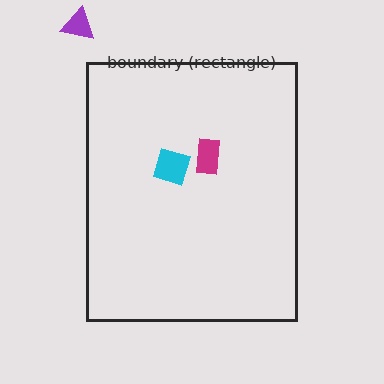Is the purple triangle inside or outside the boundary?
Outside.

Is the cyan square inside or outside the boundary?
Inside.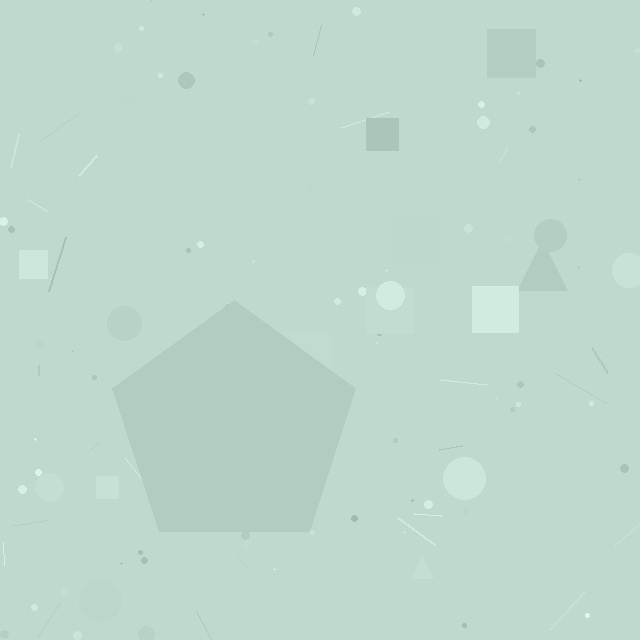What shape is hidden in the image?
A pentagon is hidden in the image.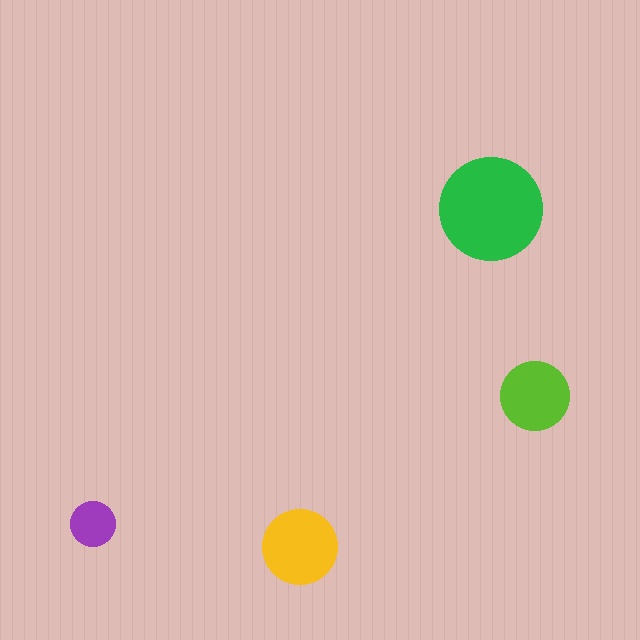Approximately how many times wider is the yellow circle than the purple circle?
About 1.5 times wider.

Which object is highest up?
The green circle is topmost.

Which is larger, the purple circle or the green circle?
The green one.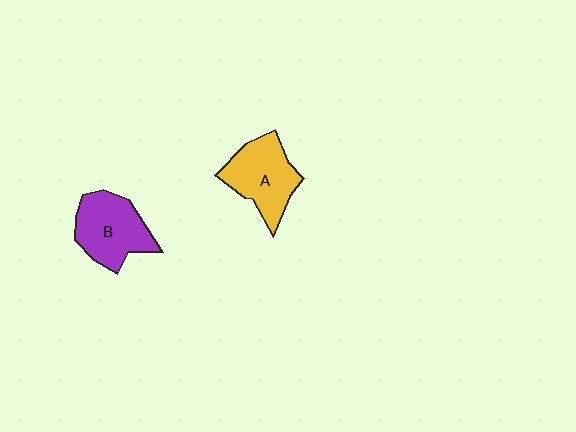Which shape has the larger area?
Shape B (purple).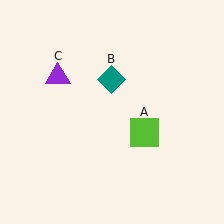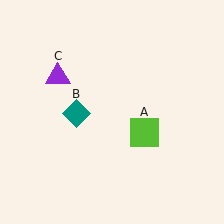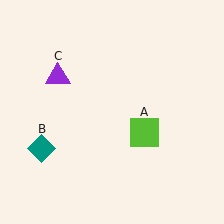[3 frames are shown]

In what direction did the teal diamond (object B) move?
The teal diamond (object B) moved down and to the left.